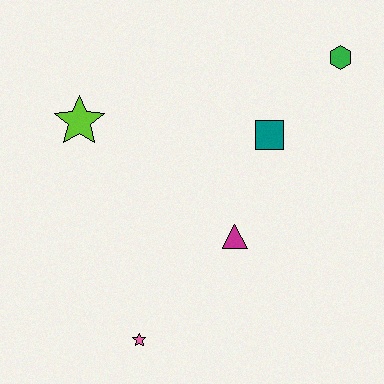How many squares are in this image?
There is 1 square.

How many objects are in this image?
There are 5 objects.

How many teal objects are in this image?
There is 1 teal object.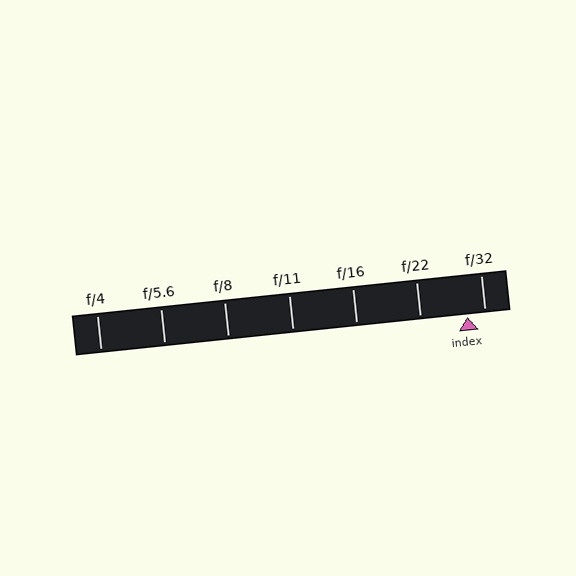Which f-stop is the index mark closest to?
The index mark is closest to f/32.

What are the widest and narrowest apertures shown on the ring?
The widest aperture shown is f/4 and the narrowest is f/32.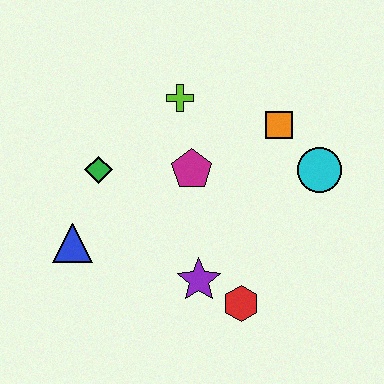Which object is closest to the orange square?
The cyan circle is closest to the orange square.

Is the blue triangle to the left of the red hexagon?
Yes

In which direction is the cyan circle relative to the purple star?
The cyan circle is to the right of the purple star.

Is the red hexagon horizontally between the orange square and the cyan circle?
No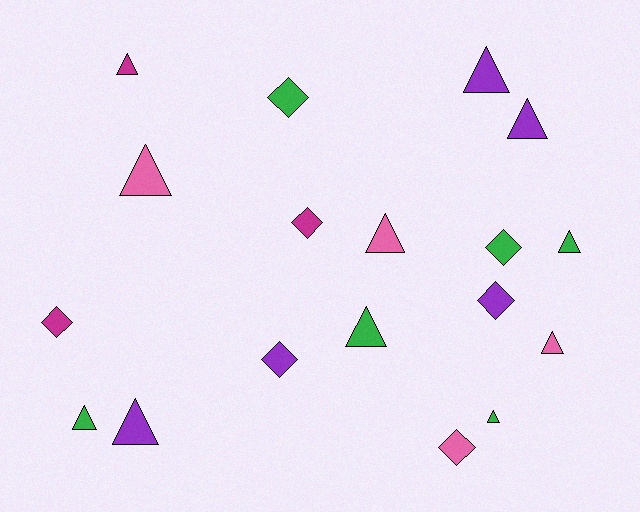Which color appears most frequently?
Green, with 6 objects.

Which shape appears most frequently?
Triangle, with 11 objects.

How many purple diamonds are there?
There are 2 purple diamonds.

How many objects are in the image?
There are 18 objects.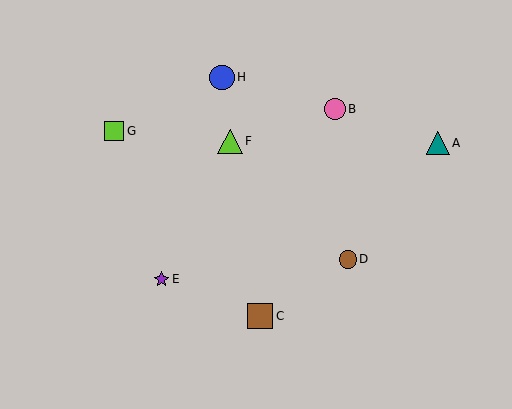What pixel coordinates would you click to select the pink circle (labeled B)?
Click at (335, 109) to select the pink circle B.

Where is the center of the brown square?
The center of the brown square is at (260, 316).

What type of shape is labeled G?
Shape G is a lime square.